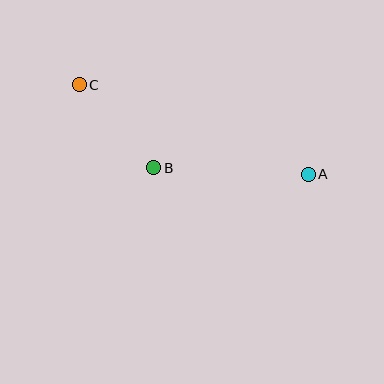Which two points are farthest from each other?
Points A and C are farthest from each other.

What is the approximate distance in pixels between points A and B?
The distance between A and B is approximately 154 pixels.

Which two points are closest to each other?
Points B and C are closest to each other.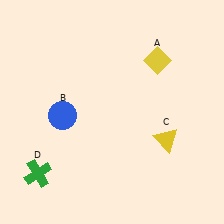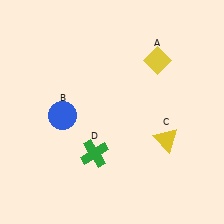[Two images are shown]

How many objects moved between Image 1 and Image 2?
1 object moved between the two images.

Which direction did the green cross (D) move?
The green cross (D) moved right.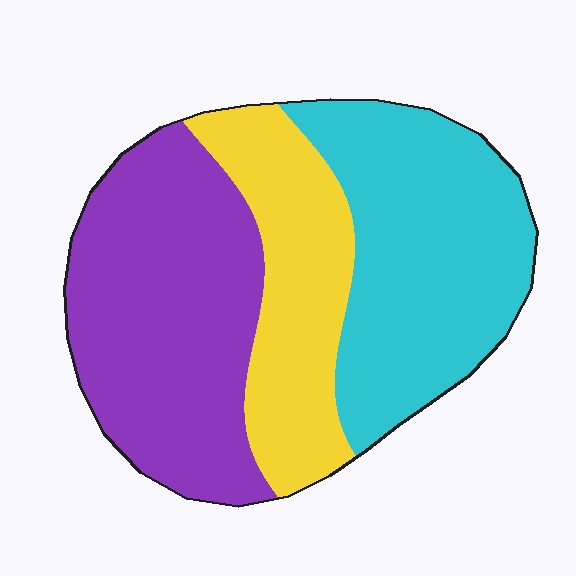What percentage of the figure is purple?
Purple covers around 40% of the figure.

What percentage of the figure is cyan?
Cyan covers about 35% of the figure.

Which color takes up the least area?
Yellow, at roughly 25%.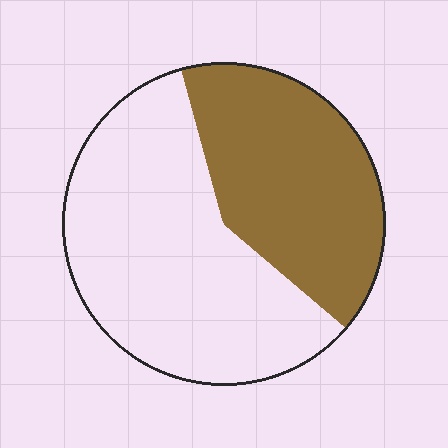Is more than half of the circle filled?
No.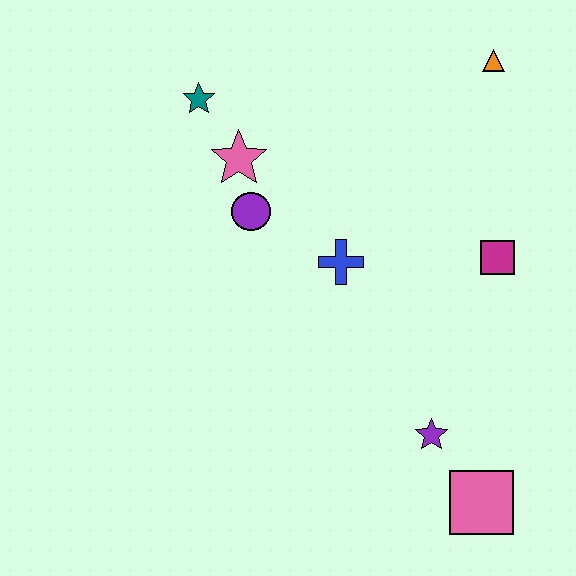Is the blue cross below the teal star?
Yes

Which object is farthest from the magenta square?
The teal star is farthest from the magenta square.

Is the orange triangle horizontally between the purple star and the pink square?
No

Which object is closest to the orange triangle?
The magenta square is closest to the orange triangle.